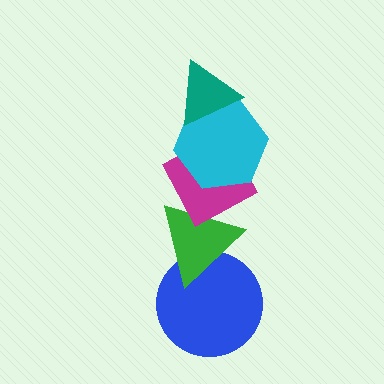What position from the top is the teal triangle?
The teal triangle is 1st from the top.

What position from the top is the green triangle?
The green triangle is 4th from the top.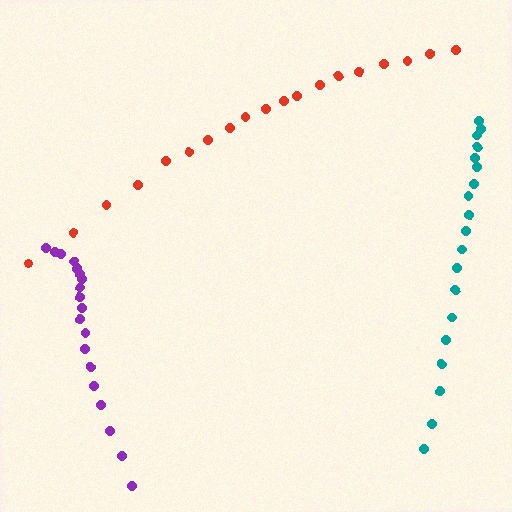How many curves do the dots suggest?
There are 3 distinct paths.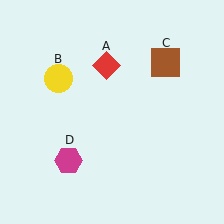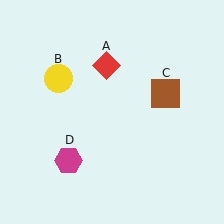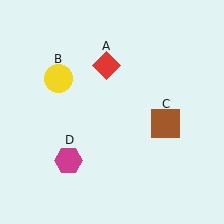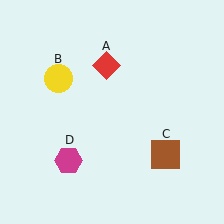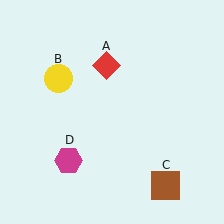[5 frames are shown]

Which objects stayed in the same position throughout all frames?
Red diamond (object A) and yellow circle (object B) and magenta hexagon (object D) remained stationary.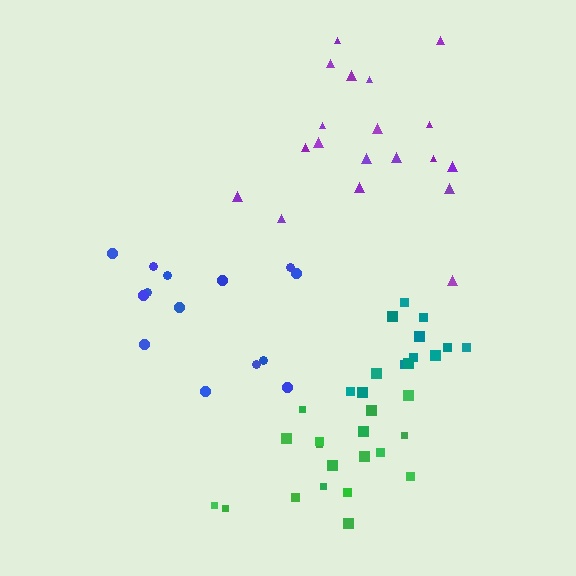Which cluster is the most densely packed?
Teal.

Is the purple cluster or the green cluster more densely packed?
Green.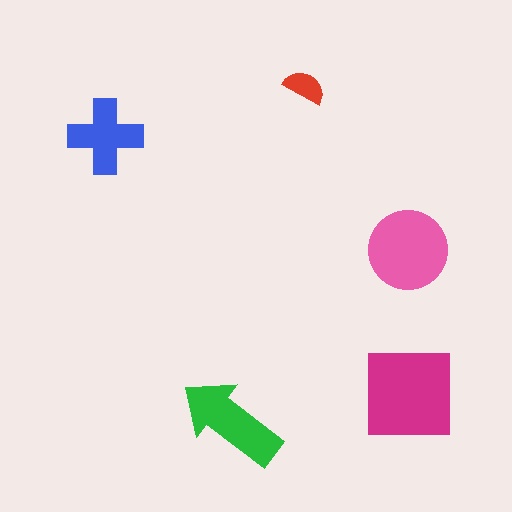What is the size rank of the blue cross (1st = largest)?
4th.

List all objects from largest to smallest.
The magenta square, the pink circle, the green arrow, the blue cross, the red semicircle.